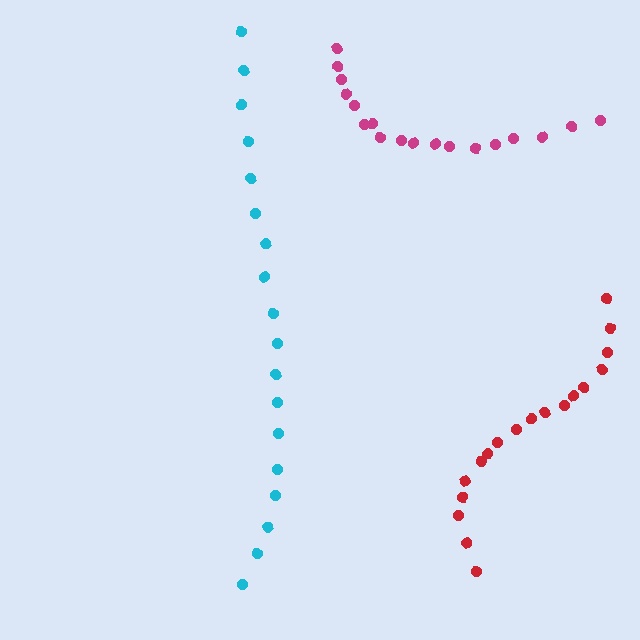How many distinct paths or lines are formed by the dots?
There are 3 distinct paths.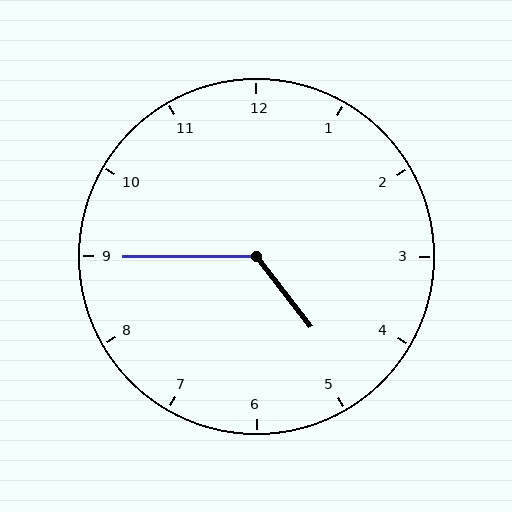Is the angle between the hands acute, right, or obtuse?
It is obtuse.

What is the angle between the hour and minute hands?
Approximately 128 degrees.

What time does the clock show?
4:45.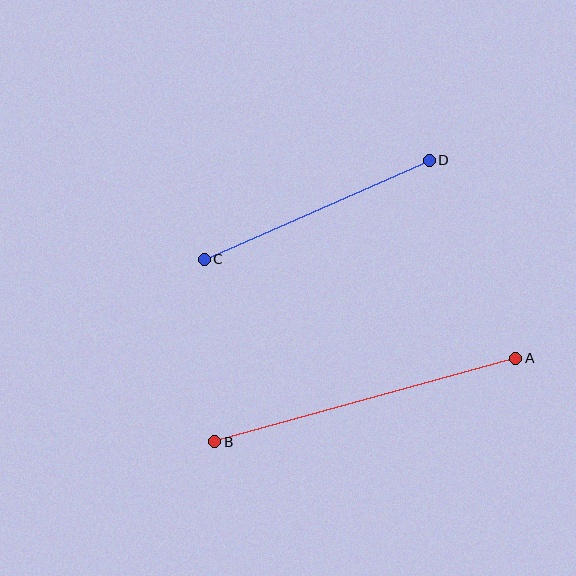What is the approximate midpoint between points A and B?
The midpoint is at approximately (365, 400) pixels.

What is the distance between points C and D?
The distance is approximately 246 pixels.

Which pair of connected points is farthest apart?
Points A and B are farthest apart.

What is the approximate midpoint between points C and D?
The midpoint is at approximately (317, 210) pixels.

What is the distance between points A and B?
The distance is approximately 312 pixels.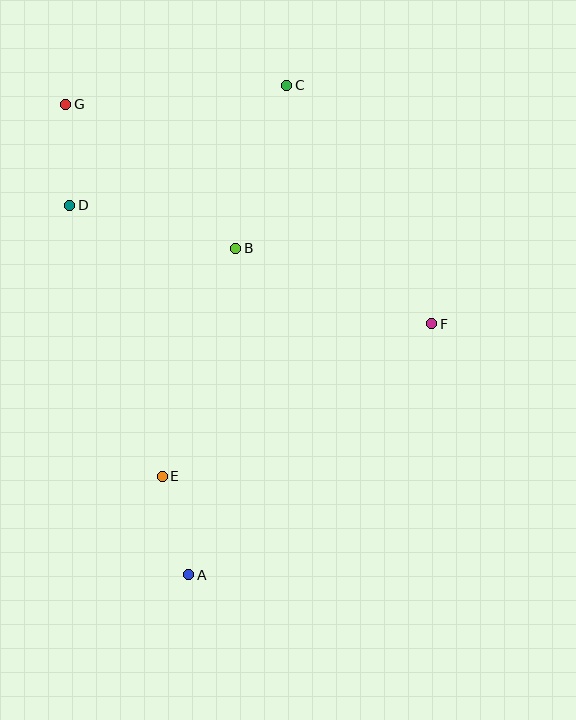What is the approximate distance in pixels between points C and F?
The distance between C and F is approximately 279 pixels.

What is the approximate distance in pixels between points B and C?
The distance between B and C is approximately 171 pixels.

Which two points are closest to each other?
Points D and G are closest to each other.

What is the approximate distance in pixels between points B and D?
The distance between B and D is approximately 171 pixels.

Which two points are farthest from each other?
Points A and C are farthest from each other.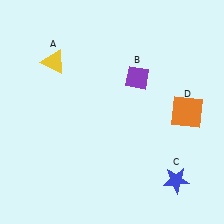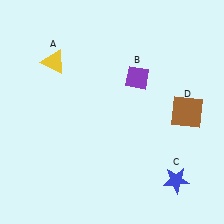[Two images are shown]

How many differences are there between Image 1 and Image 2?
There is 1 difference between the two images.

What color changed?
The square (D) changed from orange in Image 1 to brown in Image 2.